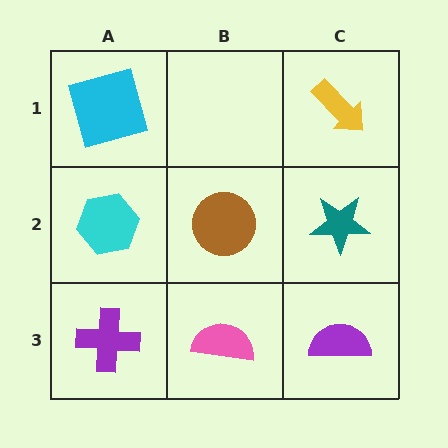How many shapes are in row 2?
3 shapes.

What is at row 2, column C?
A teal star.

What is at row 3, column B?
A pink semicircle.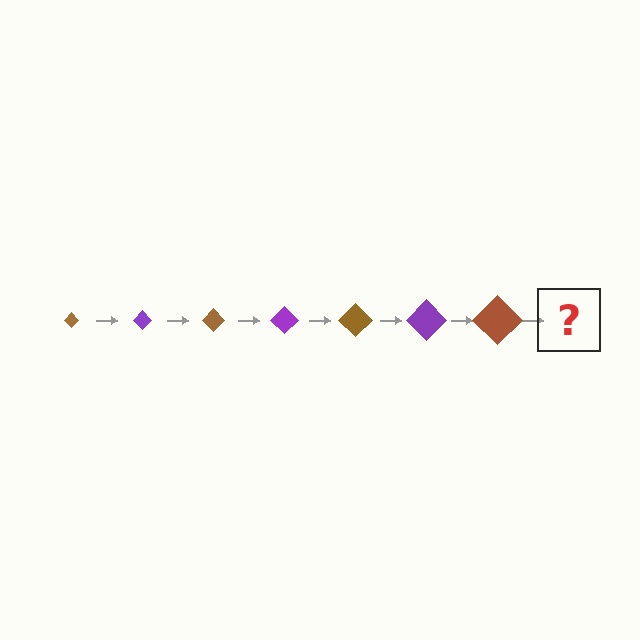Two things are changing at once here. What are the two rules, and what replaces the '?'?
The two rules are that the diamond grows larger each step and the color cycles through brown and purple. The '?' should be a purple diamond, larger than the previous one.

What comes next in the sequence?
The next element should be a purple diamond, larger than the previous one.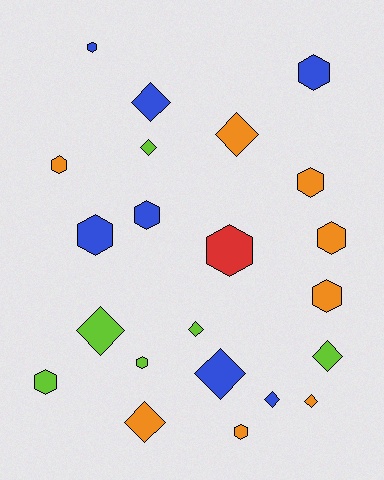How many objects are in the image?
There are 22 objects.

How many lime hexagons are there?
There are 2 lime hexagons.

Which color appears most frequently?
Orange, with 8 objects.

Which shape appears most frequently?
Hexagon, with 12 objects.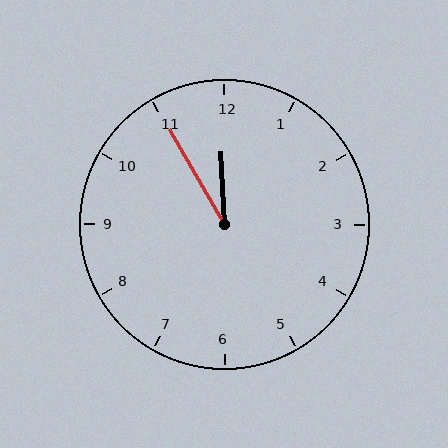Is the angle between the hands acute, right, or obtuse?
It is acute.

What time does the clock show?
11:55.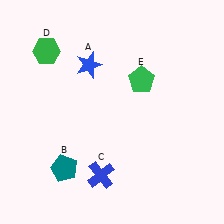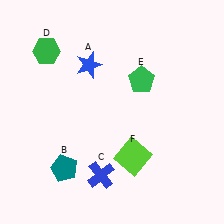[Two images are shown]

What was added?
A lime square (F) was added in Image 2.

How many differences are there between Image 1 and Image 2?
There is 1 difference between the two images.